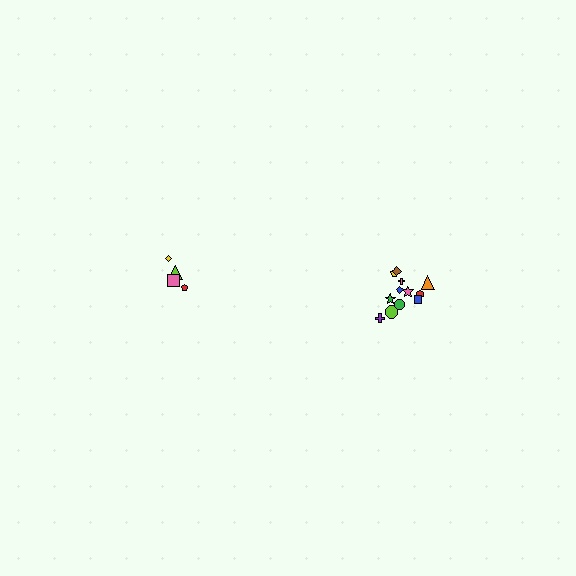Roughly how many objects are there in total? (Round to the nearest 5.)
Roughly 15 objects in total.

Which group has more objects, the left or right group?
The right group.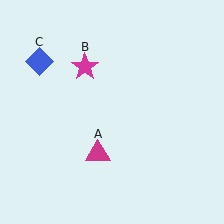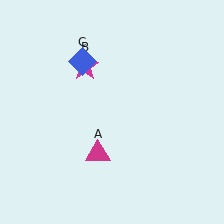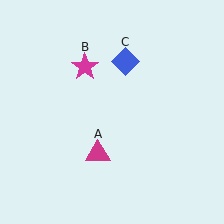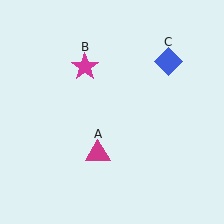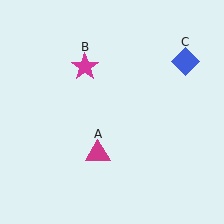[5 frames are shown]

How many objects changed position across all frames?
1 object changed position: blue diamond (object C).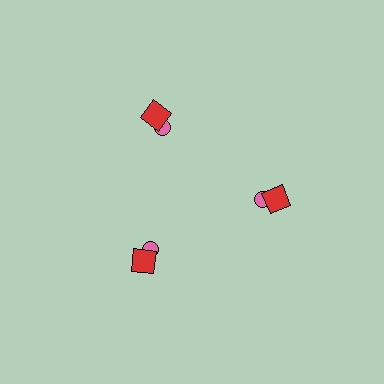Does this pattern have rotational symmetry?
Yes, this pattern has 3-fold rotational symmetry. It looks the same after rotating 120 degrees around the center.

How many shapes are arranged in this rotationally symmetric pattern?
There are 6 shapes, arranged in 3 groups of 2.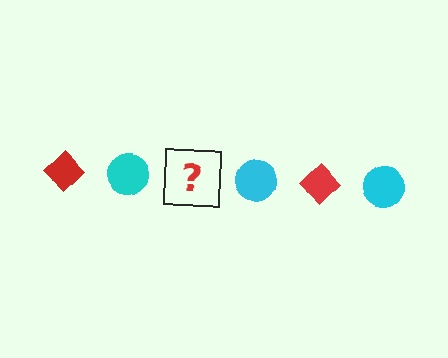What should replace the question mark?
The question mark should be replaced with a red diamond.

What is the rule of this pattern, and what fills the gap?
The rule is that the pattern alternates between red diamond and cyan circle. The gap should be filled with a red diamond.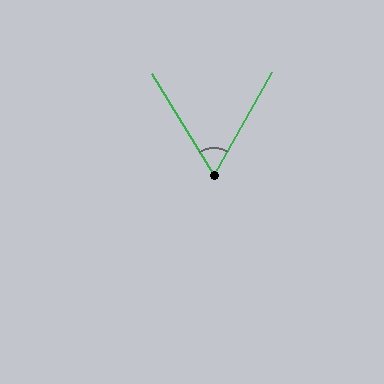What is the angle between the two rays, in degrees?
Approximately 61 degrees.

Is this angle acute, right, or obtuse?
It is acute.